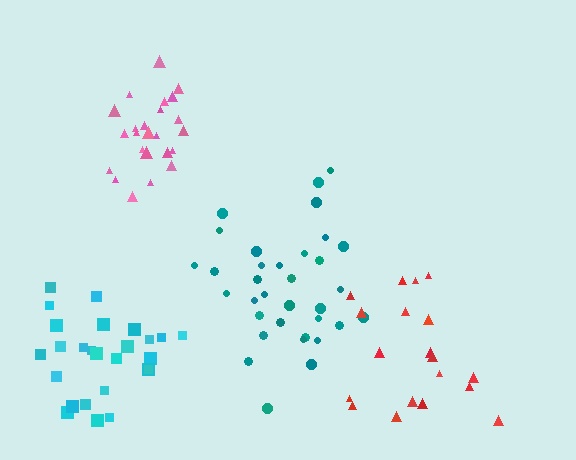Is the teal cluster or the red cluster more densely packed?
Teal.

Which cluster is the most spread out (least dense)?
Red.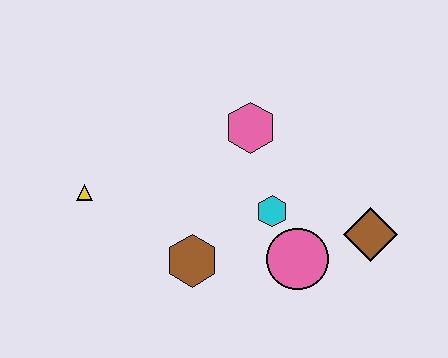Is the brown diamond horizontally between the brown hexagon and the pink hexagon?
No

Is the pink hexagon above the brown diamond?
Yes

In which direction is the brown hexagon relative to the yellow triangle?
The brown hexagon is to the right of the yellow triangle.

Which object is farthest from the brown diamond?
The yellow triangle is farthest from the brown diamond.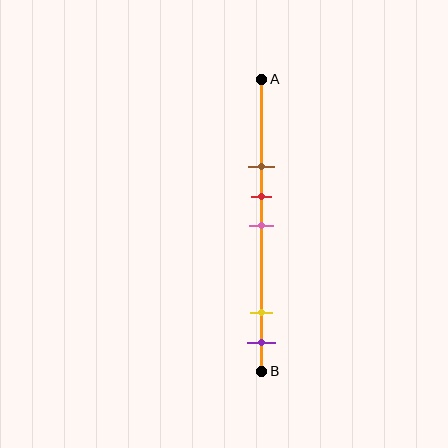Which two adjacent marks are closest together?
The red and pink marks are the closest adjacent pair.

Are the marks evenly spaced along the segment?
No, the marks are not evenly spaced.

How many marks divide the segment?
There are 5 marks dividing the segment.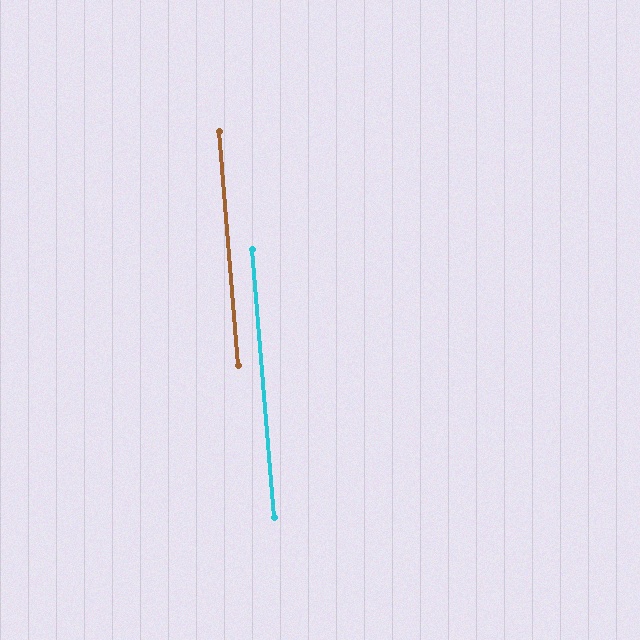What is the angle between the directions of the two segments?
Approximately 0 degrees.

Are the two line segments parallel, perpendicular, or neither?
Parallel — their directions differ by only 0.1°.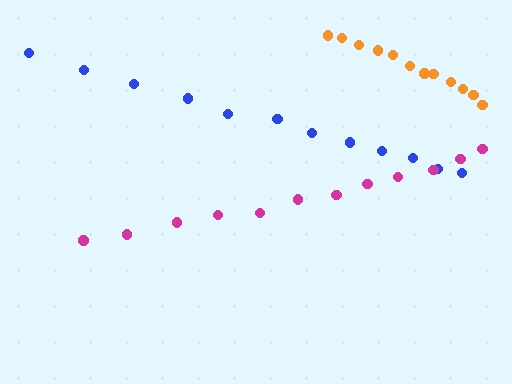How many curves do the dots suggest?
There are 3 distinct paths.